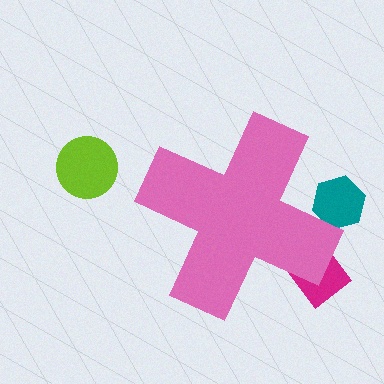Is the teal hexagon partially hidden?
Yes, the teal hexagon is partially hidden behind the pink cross.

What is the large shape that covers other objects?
A pink cross.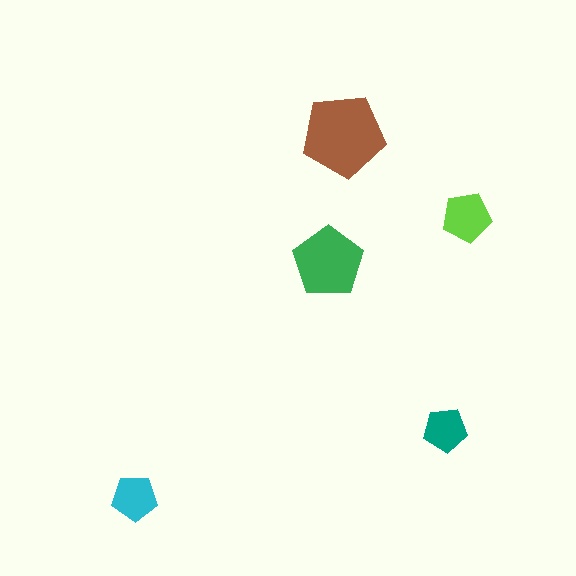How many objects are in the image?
There are 5 objects in the image.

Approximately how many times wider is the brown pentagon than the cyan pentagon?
About 2 times wider.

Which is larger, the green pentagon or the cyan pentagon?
The green one.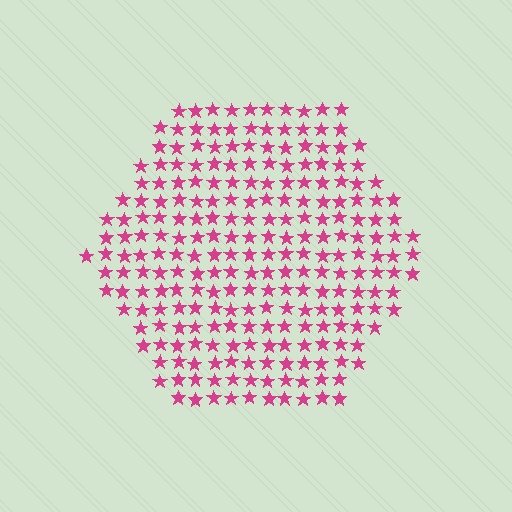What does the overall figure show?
The overall figure shows a hexagon.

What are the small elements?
The small elements are stars.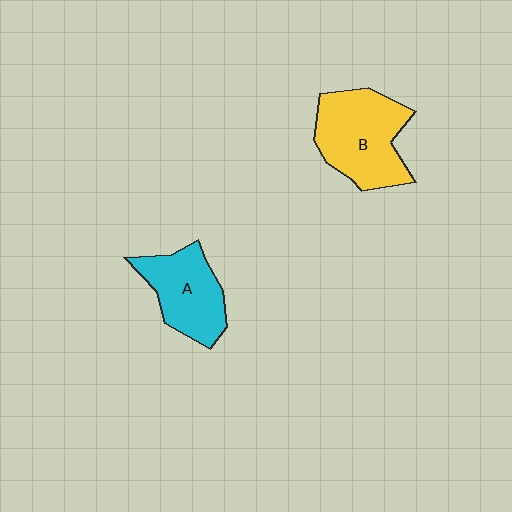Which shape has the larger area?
Shape B (yellow).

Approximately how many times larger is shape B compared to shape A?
Approximately 1.3 times.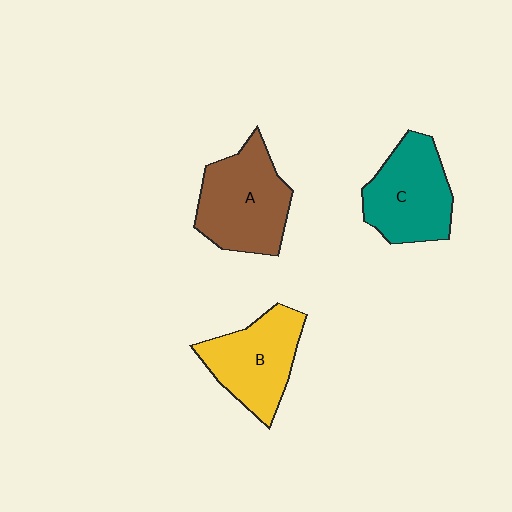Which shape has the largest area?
Shape A (brown).